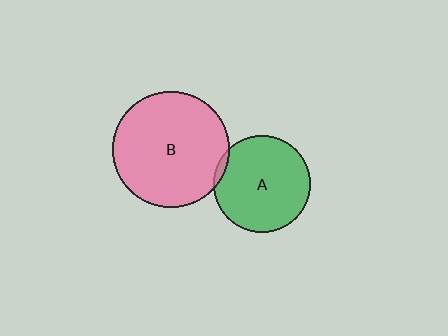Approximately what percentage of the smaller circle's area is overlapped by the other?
Approximately 5%.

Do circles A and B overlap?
Yes.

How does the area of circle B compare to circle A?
Approximately 1.5 times.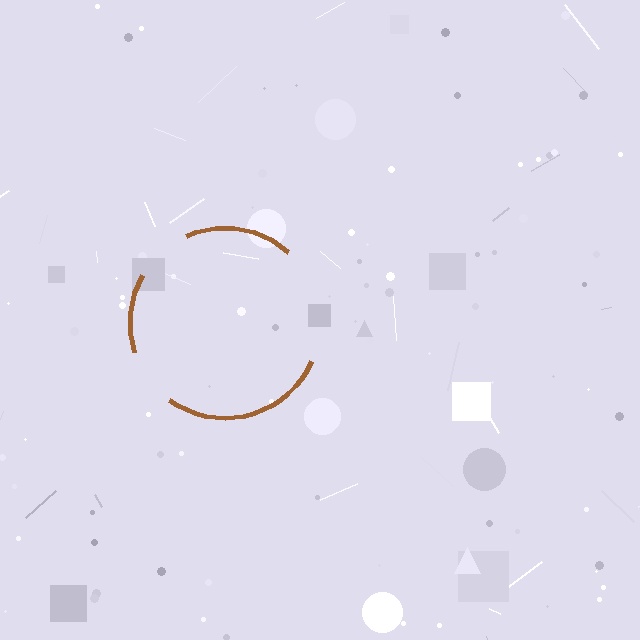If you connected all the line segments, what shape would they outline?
They would outline a circle.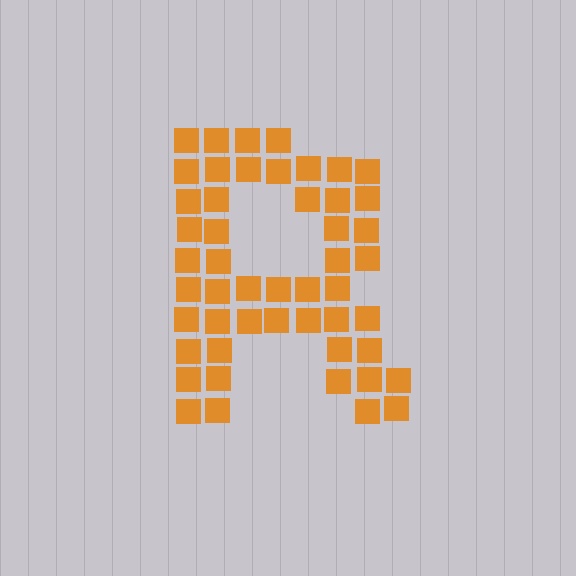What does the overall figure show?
The overall figure shows the letter R.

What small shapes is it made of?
It is made of small squares.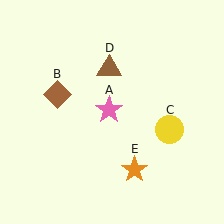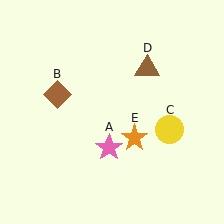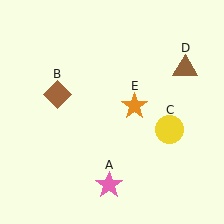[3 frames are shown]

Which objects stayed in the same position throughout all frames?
Brown diamond (object B) and yellow circle (object C) remained stationary.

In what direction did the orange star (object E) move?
The orange star (object E) moved up.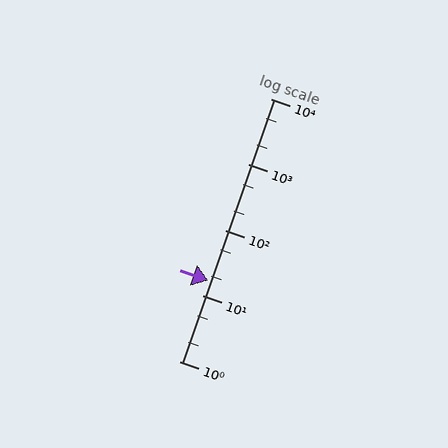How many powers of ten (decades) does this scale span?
The scale spans 4 decades, from 1 to 10000.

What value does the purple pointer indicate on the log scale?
The pointer indicates approximately 17.